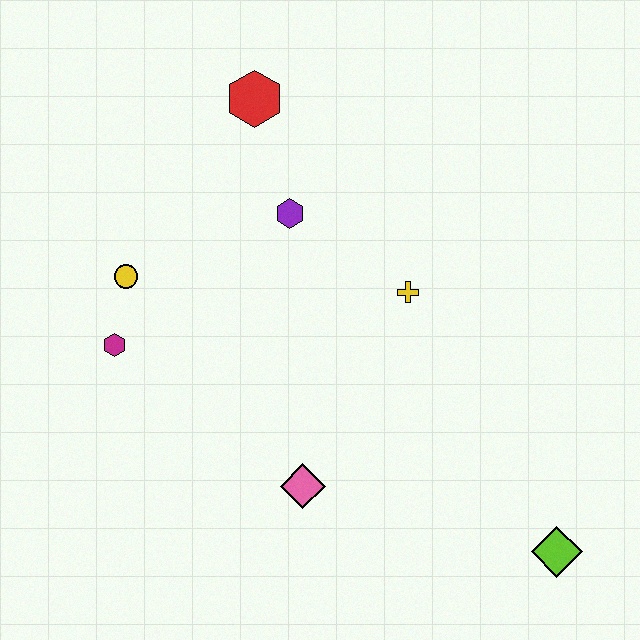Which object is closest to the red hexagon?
The purple hexagon is closest to the red hexagon.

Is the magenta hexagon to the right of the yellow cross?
No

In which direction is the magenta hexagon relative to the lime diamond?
The magenta hexagon is to the left of the lime diamond.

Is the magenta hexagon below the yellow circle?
Yes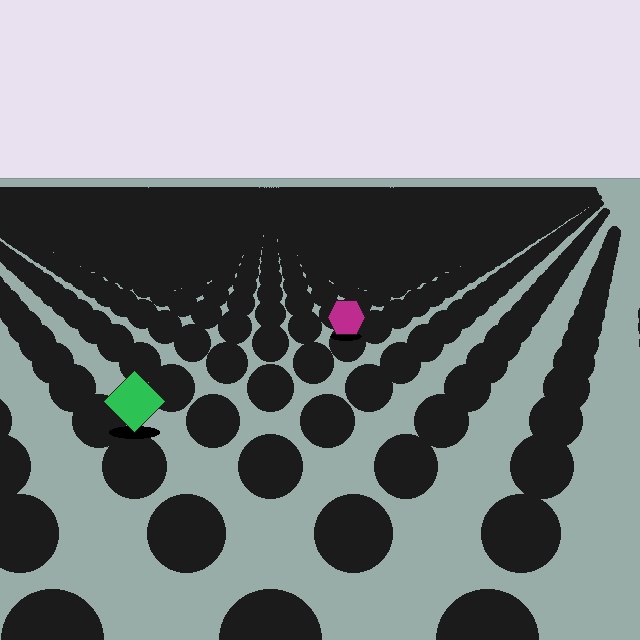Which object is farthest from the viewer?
The magenta hexagon is farthest from the viewer. It appears smaller and the ground texture around it is denser.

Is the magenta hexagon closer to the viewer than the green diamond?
No. The green diamond is closer — you can tell from the texture gradient: the ground texture is coarser near it.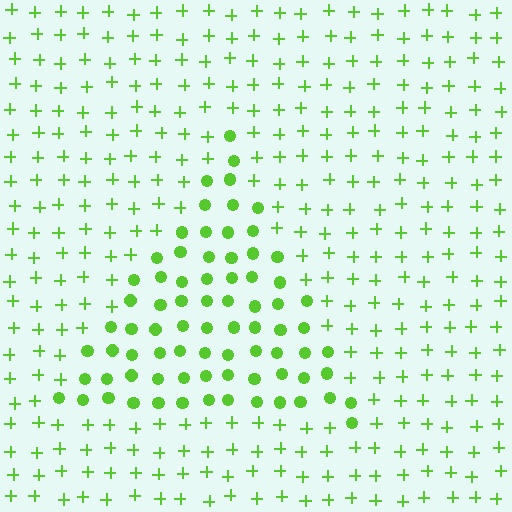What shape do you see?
I see a triangle.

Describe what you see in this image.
The image is filled with small lime elements arranged in a uniform grid. A triangle-shaped region contains circles, while the surrounding area contains plus signs. The boundary is defined purely by the change in element shape.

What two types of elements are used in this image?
The image uses circles inside the triangle region and plus signs outside it.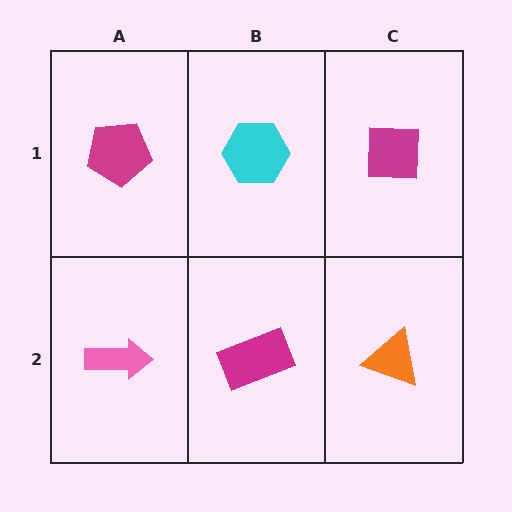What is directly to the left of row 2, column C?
A magenta rectangle.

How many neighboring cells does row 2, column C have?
2.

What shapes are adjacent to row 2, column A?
A magenta pentagon (row 1, column A), a magenta rectangle (row 2, column B).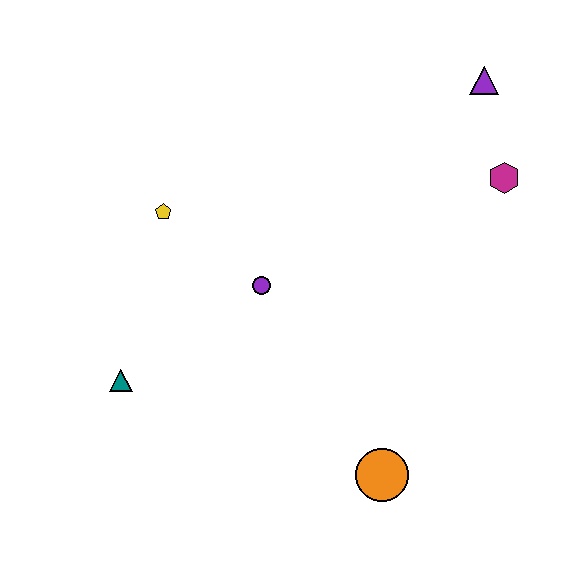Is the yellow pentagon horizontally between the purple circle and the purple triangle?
No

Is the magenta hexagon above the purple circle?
Yes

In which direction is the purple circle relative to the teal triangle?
The purple circle is to the right of the teal triangle.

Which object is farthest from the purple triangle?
The teal triangle is farthest from the purple triangle.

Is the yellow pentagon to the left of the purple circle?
Yes